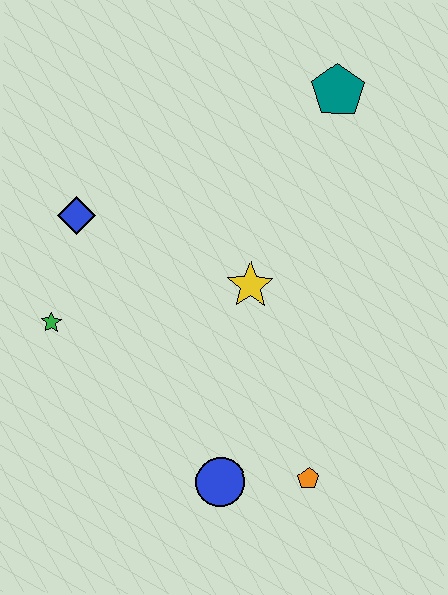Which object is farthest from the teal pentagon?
The blue circle is farthest from the teal pentagon.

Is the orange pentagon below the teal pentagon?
Yes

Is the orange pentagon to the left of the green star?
No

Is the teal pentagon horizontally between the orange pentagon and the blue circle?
No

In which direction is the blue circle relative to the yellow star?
The blue circle is below the yellow star.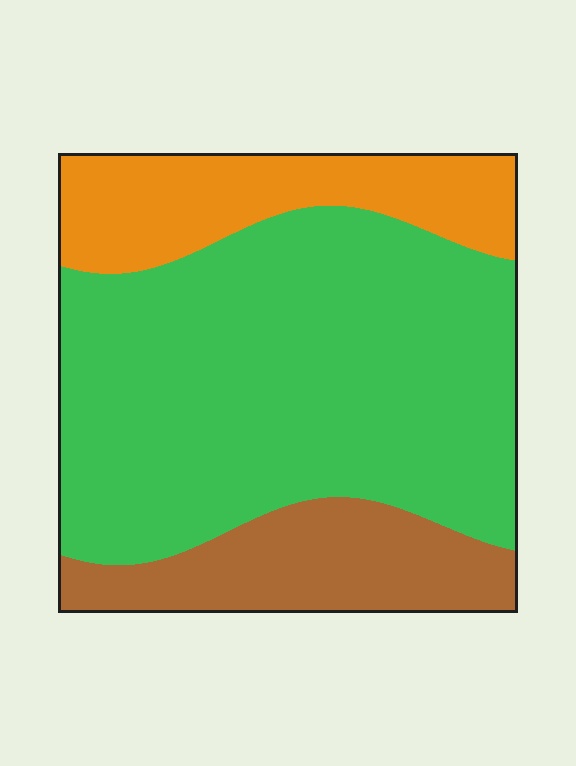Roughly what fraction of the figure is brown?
Brown takes up about one sixth (1/6) of the figure.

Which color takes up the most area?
Green, at roughly 65%.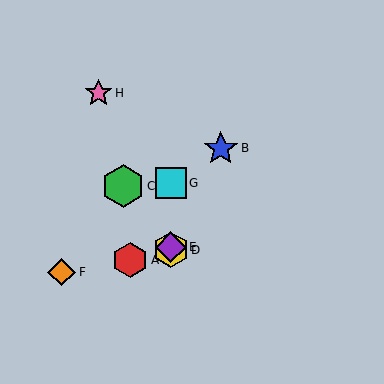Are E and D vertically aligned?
Yes, both are at x≈171.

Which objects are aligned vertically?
Objects D, E, G are aligned vertically.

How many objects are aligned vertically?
3 objects (D, E, G) are aligned vertically.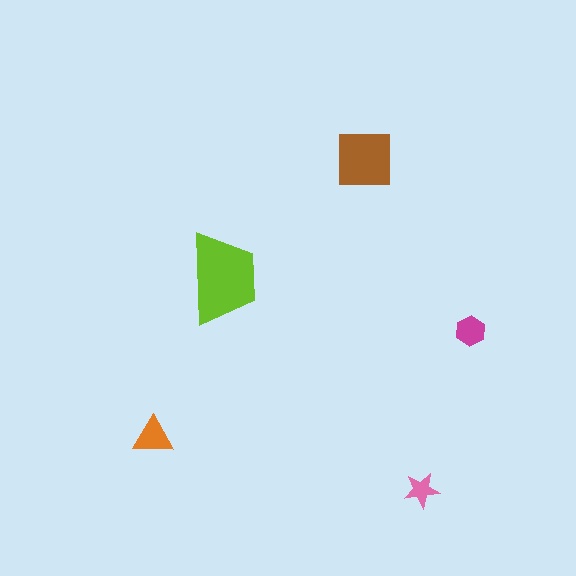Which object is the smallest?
The pink star.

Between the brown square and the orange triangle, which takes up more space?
The brown square.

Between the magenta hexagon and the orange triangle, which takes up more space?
The orange triangle.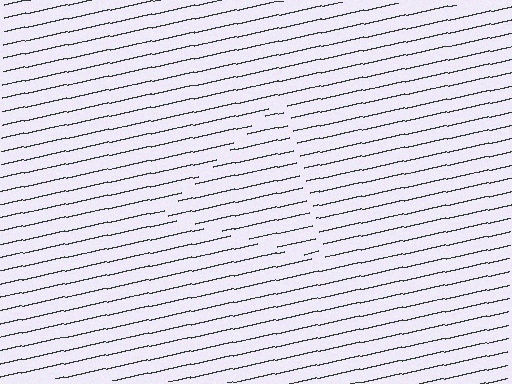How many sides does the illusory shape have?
3 sides — the line-ends trace a triangle.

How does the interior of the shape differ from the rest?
The interior of the shape contains the same grating, shifted by half a period — the contour is defined by the phase discontinuity where line-ends from the inner and outer gratings abut.